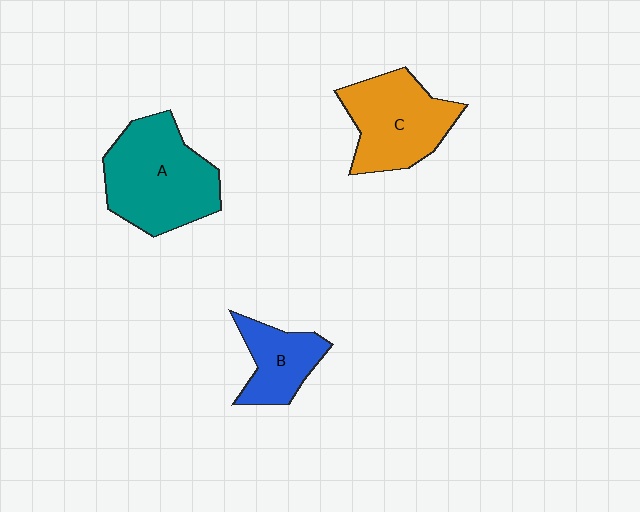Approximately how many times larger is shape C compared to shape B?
Approximately 1.6 times.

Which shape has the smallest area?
Shape B (blue).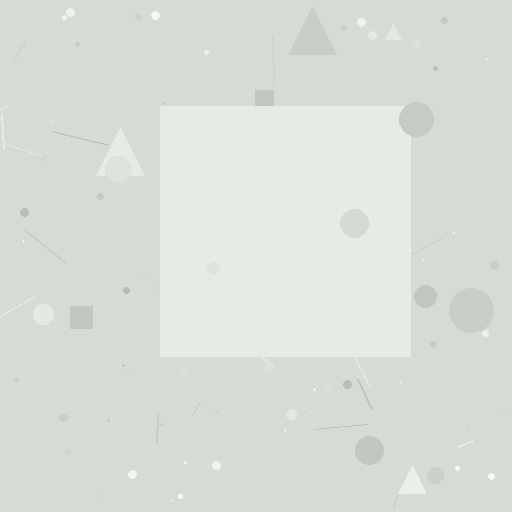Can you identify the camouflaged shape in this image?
The camouflaged shape is a square.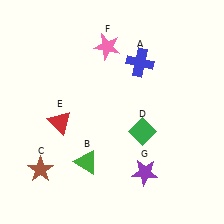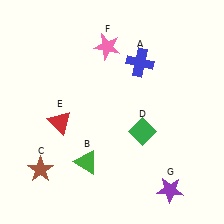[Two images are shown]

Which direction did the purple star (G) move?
The purple star (G) moved right.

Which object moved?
The purple star (G) moved right.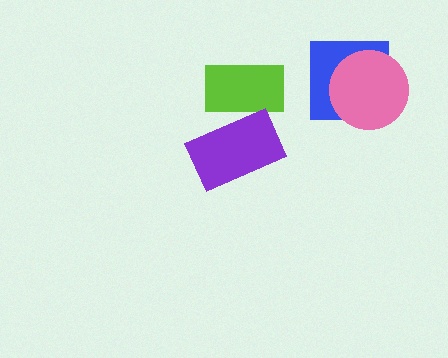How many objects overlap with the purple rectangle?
1 object overlaps with the purple rectangle.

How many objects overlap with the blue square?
1 object overlaps with the blue square.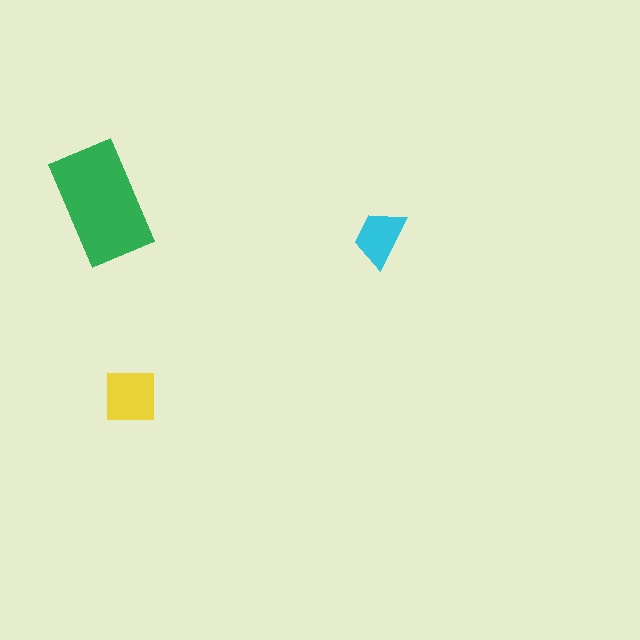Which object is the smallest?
The cyan trapezoid.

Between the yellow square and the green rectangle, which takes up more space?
The green rectangle.